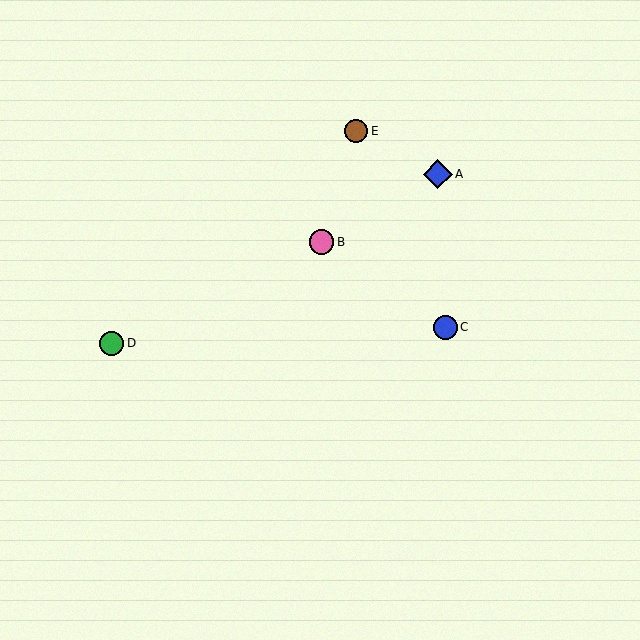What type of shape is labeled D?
Shape D is a green circle.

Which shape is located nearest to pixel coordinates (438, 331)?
The blue circle (labeled C) at (445, 327) is nearest to that location.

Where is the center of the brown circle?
The center of the brown circle is at (356, 131).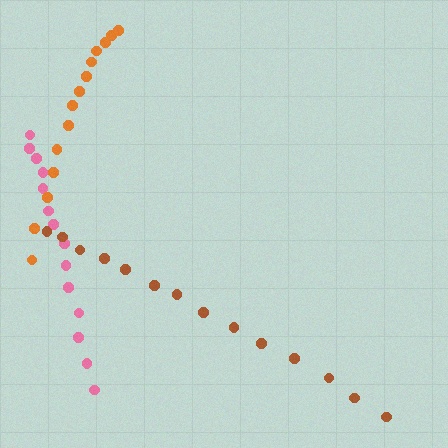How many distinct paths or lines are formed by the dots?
There are 3 distinct paths.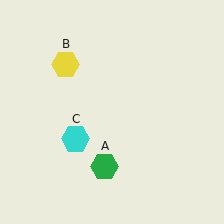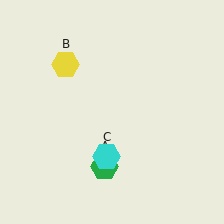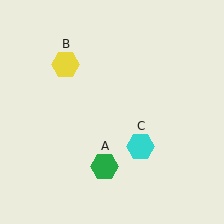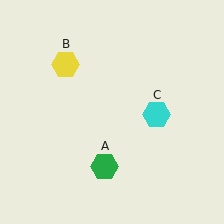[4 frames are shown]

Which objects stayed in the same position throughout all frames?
Green hexagon (object A) and yellow hexagon (object B) remained stationary.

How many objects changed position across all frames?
1 object changed position: cyan hexagon (object C).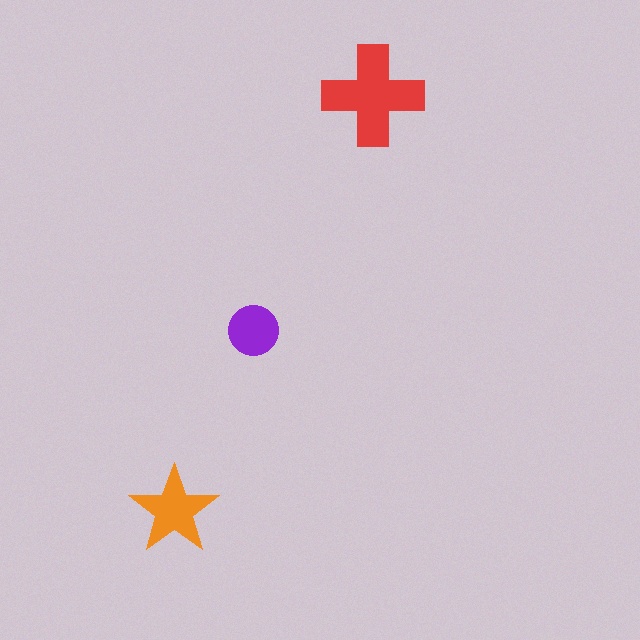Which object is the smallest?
The purple circle.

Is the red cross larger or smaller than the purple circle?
Larger.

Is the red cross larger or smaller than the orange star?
Larger.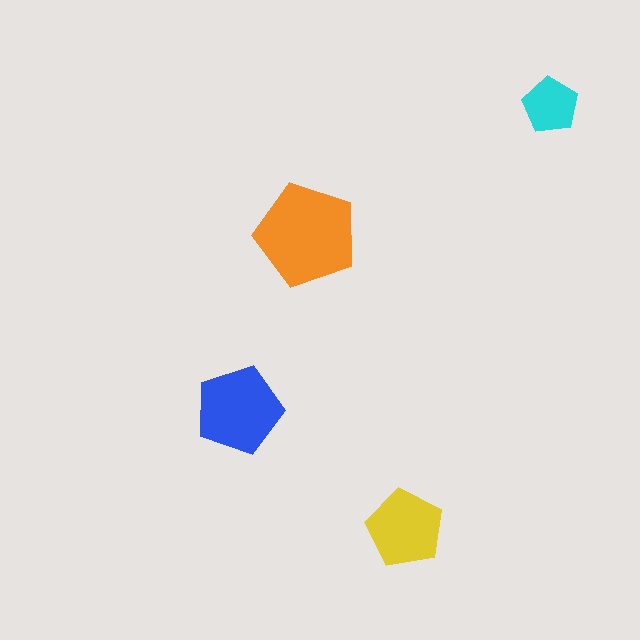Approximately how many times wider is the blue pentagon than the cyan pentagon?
About 1.5 times wider.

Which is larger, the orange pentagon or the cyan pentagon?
The orange one.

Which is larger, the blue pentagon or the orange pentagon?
The orange one.